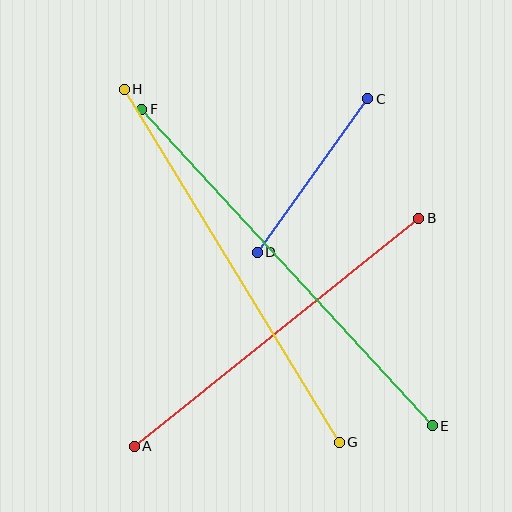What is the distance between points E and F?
The distance is approximately 430 pixels.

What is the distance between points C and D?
The distance is approximately 189 pixels.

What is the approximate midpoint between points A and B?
The midpoint is at approximately (277, 332) pixels.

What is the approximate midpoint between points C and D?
The midpoint is at approximately (312, 175) pixels.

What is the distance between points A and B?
The distance is approximately 364 pixels.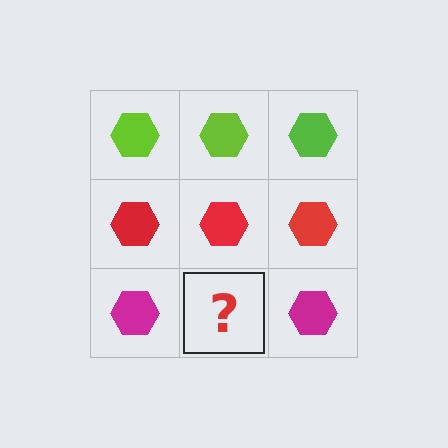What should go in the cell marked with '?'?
The missing cell should contain a magenta hexagon.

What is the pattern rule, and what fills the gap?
The rule is that each row has a consistent color. The gap should be filled with a magenta hexagon.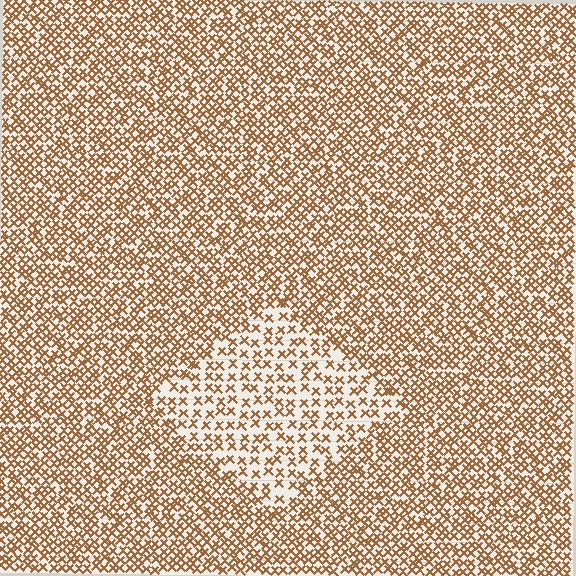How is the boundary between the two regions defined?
The boundary is defined by a change in element density (approximately 2.0x ratio). All elements are the same color, size, and shape.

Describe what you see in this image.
The image contains small brown elements arranged at two different densities. A diamond-shaped region is visible where the elements are less densely packed than the surrounding area.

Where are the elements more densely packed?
The elements are more densely packed outside the diamond boundary.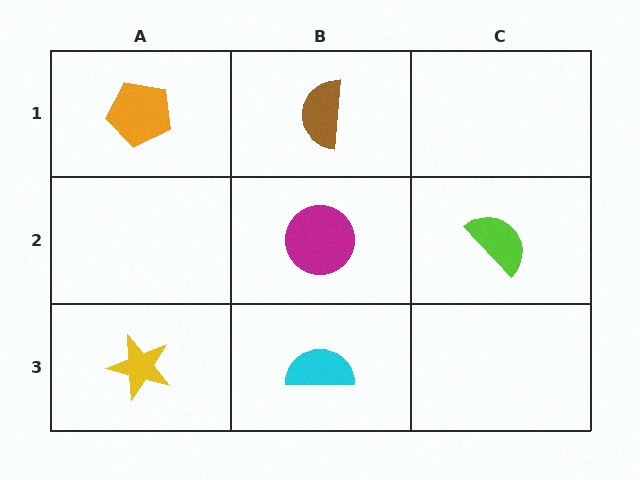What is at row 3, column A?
A yellow star.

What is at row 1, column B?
A brown semicircle.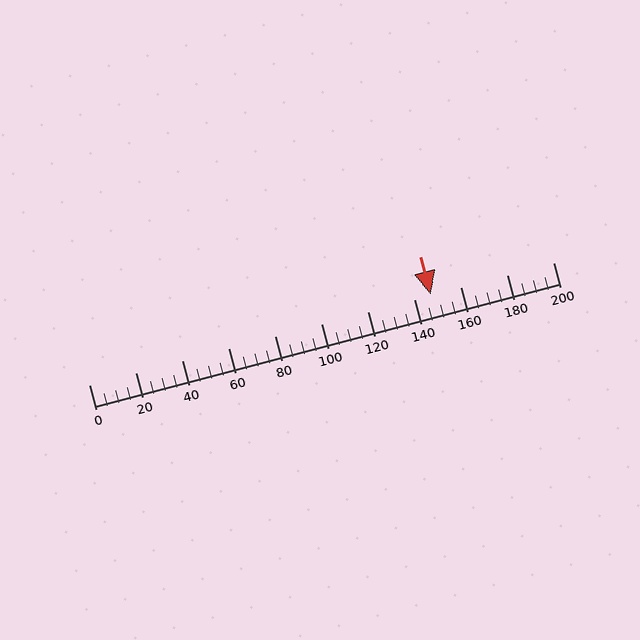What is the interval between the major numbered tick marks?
The major tick marks are spaced 20 units apart.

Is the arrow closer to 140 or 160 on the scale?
The arrow is closer to 140.